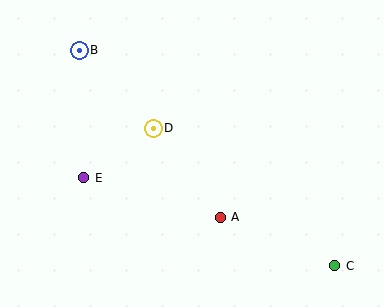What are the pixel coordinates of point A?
Point A is at (220, 217).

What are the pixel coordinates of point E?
Point E is at (84, 178).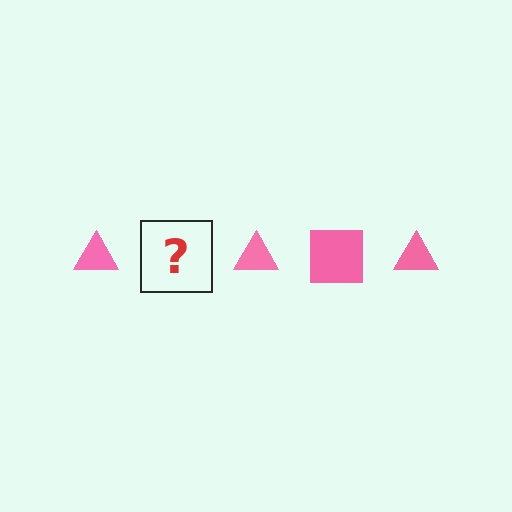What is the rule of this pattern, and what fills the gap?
The rule is that the pattern cycles through triangle, square shapes in pink. The gap should be filled with a pink square.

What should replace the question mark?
The question mark should be replaced with a pink square.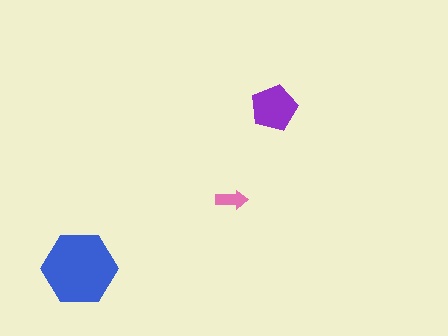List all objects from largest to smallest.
The blue hexagon, the purple pentagon, the pink arrow.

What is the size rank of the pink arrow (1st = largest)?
3rd.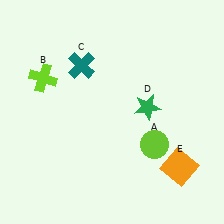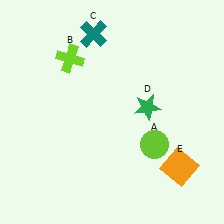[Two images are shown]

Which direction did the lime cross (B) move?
The lime cross (B) moved right.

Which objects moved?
The objects that moved are: the lime cross (B), the teal cross (C).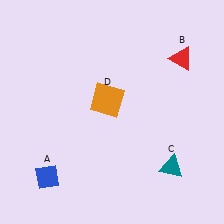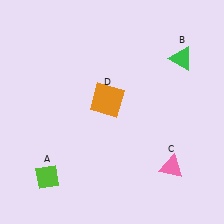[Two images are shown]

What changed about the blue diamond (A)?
In Image 1, A is blue. In Image 2, it changed to lime.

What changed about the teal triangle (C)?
In Image 1, C is teal. In Image 2, it changed to pink.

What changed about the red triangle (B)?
In Image 1, B is red. In Image 2, it changed to green.